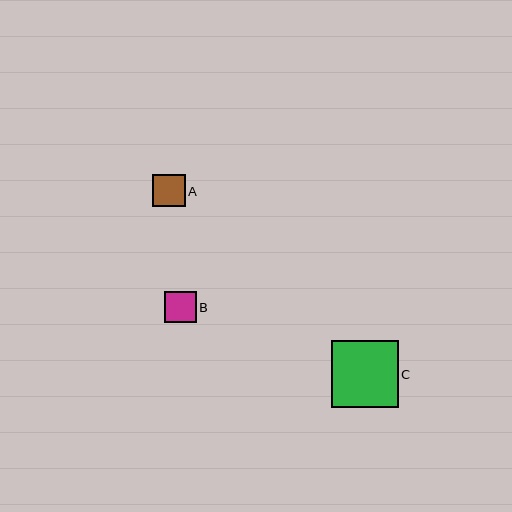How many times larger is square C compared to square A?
Square C is approximately 2.1 times the size of square A.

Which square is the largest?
Square C is the largest with a size of approximately 67 pixels.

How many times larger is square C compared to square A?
Square C is approximately 2.1 times the size of square A.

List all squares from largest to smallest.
From largest to smallest: C, A, B.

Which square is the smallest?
Square B is the smallest with a size of approximately 31 pixels.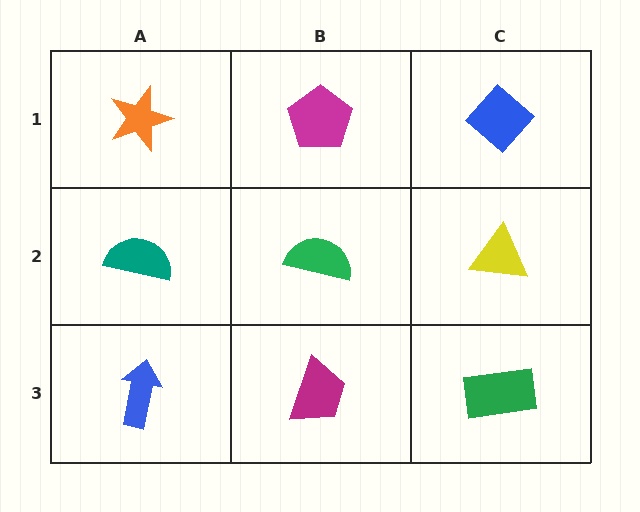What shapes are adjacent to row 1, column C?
A yellow triangle (row 2, column C), a magenta pentagon (row 1, column B).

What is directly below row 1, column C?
A yellow triangle.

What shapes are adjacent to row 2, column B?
A magenta pentagon (row 1, column B), a magenta trapezoid (row 3, column B), a teal semicircle (row 2, column A), a yellow triangle (row 2, column C).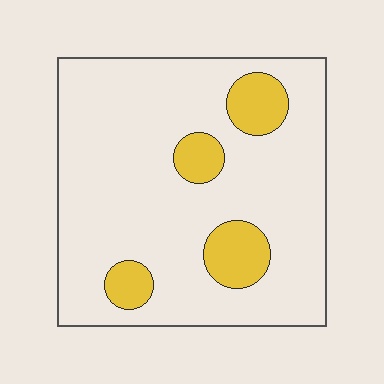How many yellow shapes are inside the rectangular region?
4.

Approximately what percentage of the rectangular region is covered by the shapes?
Approximately 15%.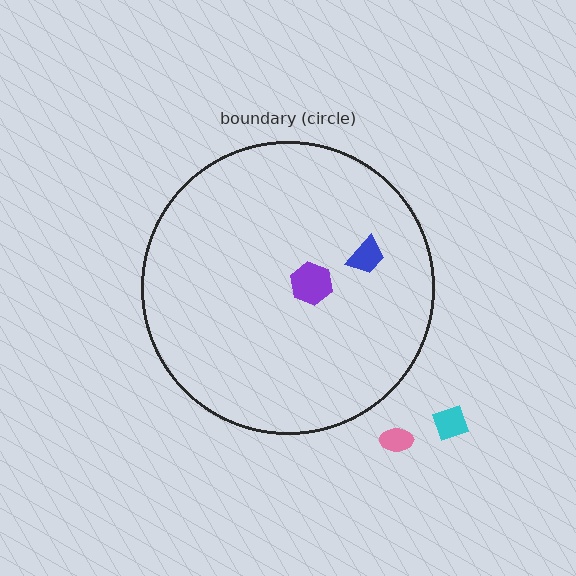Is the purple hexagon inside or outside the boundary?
Inside.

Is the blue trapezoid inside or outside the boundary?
Inside.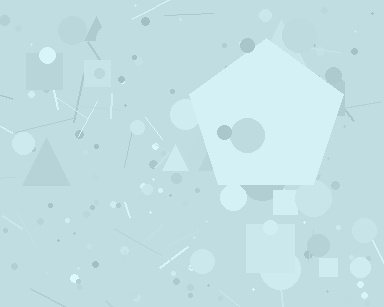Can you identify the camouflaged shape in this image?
The camouflaged shape is a pentagon.